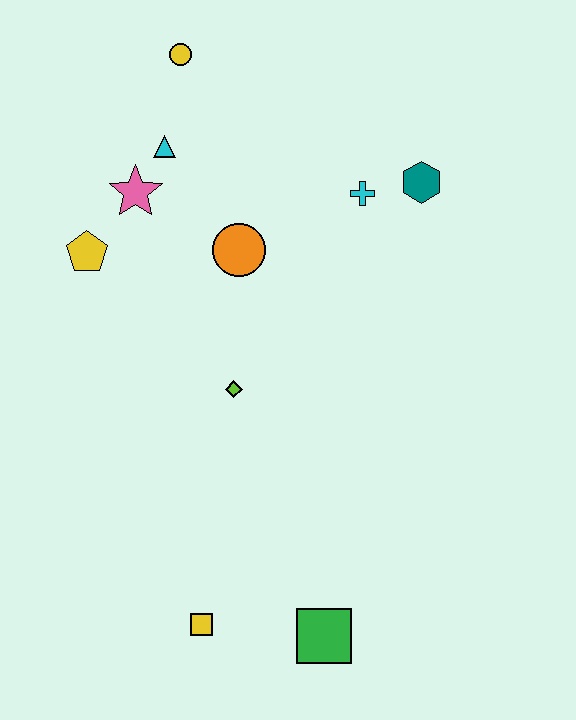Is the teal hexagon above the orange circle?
Yes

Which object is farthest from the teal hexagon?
The yellow square is farthest from the teal hexagon.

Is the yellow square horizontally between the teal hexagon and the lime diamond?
No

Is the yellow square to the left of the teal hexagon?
Yes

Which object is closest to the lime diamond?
The orange circle is closest to the lime diamond.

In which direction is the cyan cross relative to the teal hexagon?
The cyan cross is to the left of the teal hexagon.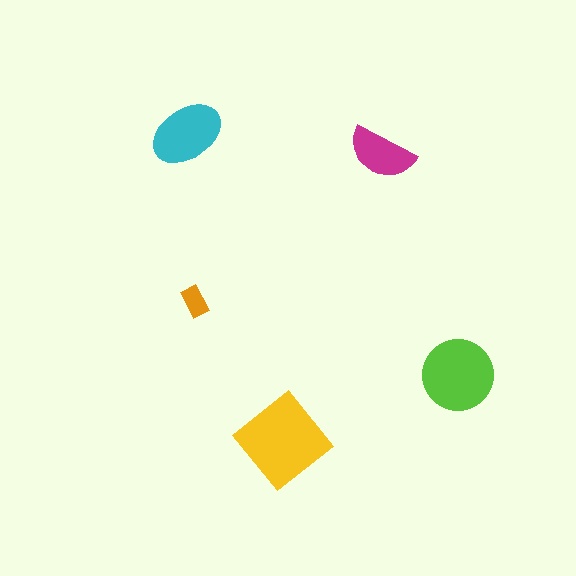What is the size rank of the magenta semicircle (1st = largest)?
4th.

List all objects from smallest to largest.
The orange rectangle, the magenta semicircle, the cyan ellipse, the lime circle, the yellow diamond.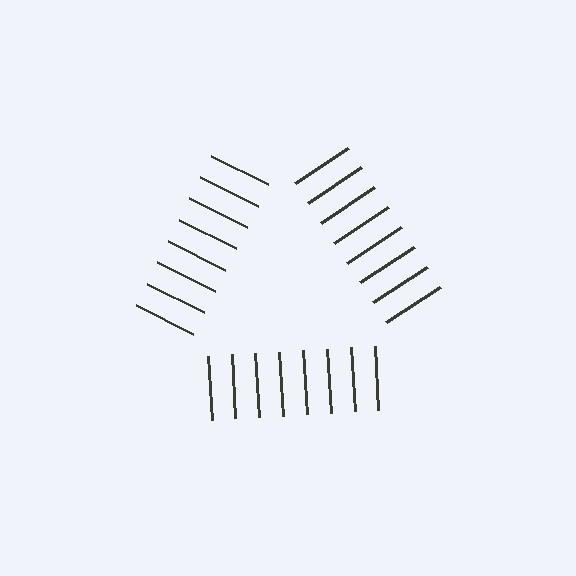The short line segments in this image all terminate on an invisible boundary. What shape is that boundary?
An illusory triangle — the line segments terminate on its edges but no continuous stroke is drawn.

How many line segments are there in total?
24 — 8 along each of the 3 edges.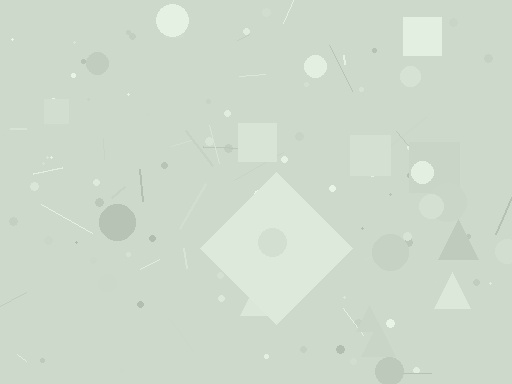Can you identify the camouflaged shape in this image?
The camouflaged shape is a diamond.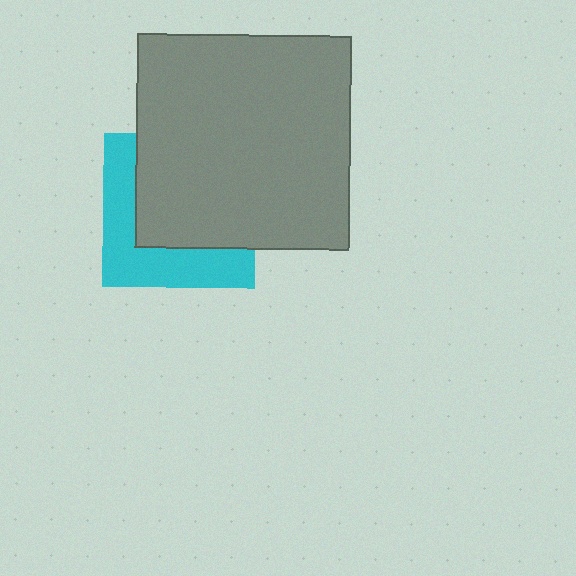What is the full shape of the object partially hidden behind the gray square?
The partially hidden object is a cyan square.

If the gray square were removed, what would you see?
You would see the complete cyan square.